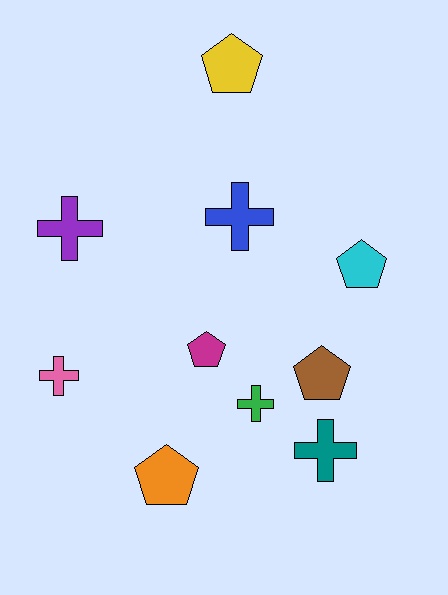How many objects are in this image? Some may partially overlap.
There are 10 objects.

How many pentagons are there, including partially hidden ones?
There are 5 pentagons.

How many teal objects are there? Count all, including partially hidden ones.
There is 1 teal object.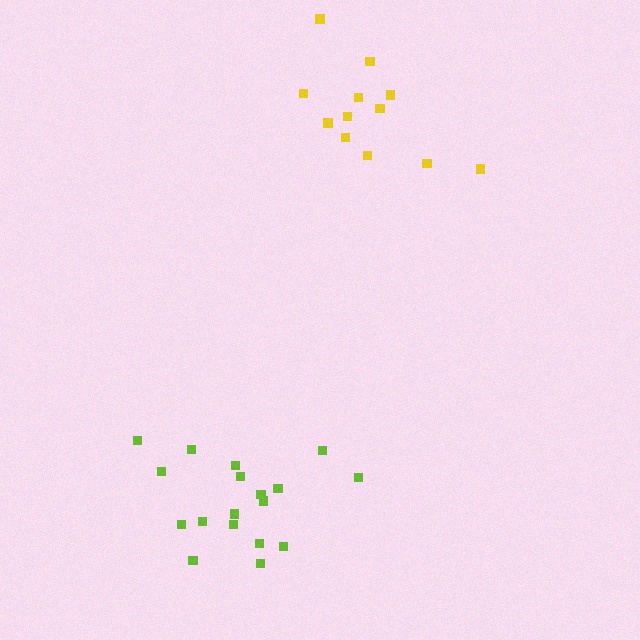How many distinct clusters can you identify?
There are 2 distinct clusters.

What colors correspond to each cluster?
The clusters are colored: lime, yellow.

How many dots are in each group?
Group 1: 18 dots, Group 2: 12 dots (30 total).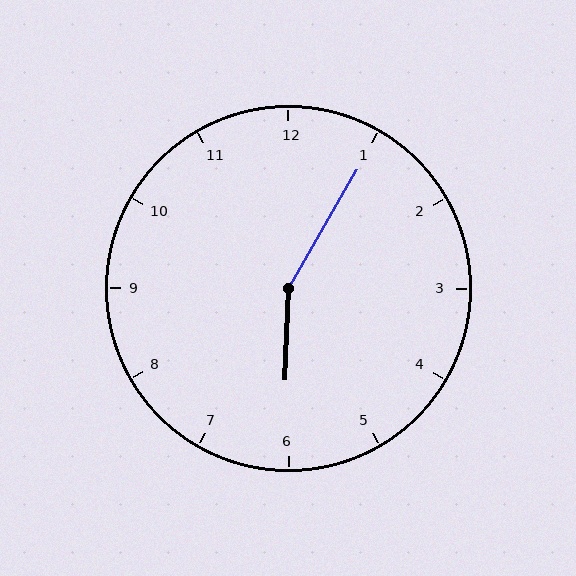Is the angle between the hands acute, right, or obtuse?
It is obtuse.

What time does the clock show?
6:05.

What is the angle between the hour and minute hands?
Approximately 152 degrees.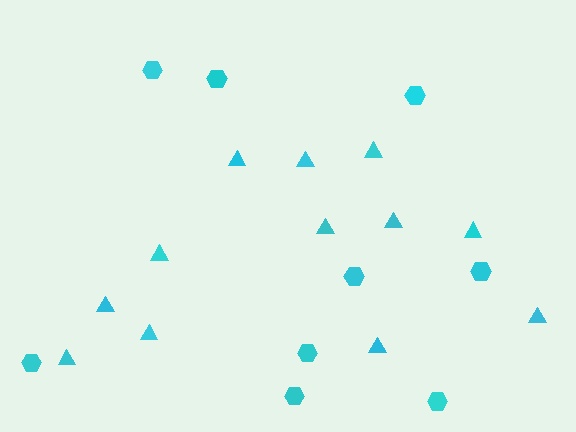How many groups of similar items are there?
There are 2 groups: one group of hexagons (9) and one group of triangles (12).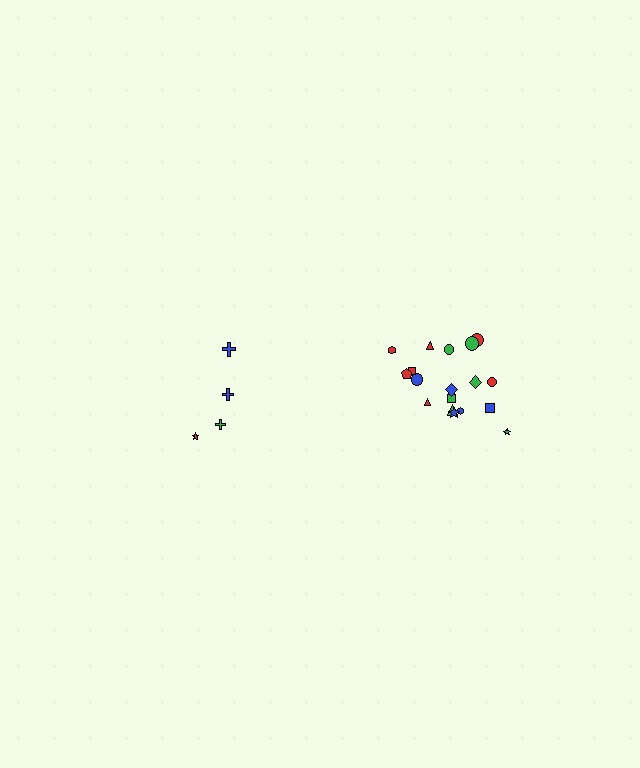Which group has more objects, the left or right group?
The right group.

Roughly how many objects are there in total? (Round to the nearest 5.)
Roughly 20 objects in total.